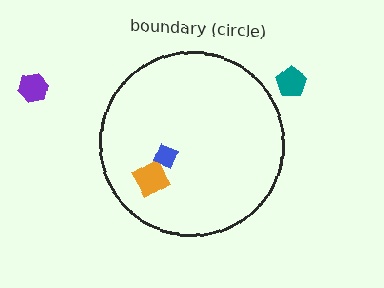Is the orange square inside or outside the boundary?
Inside.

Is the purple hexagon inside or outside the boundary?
Outside.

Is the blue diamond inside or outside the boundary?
Inside.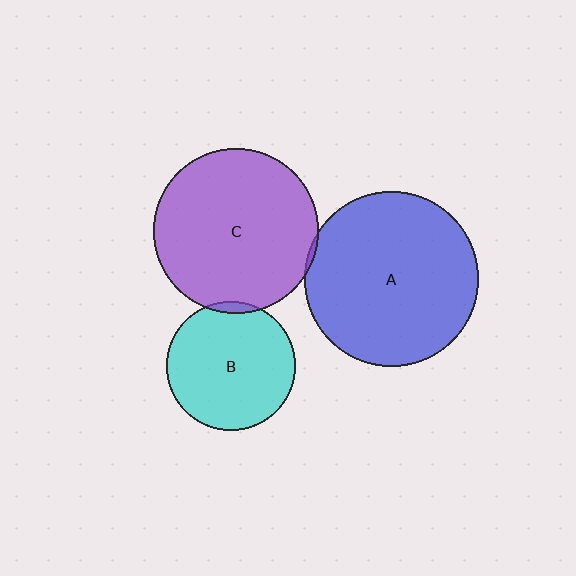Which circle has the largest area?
Circle A (blue).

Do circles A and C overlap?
Yes.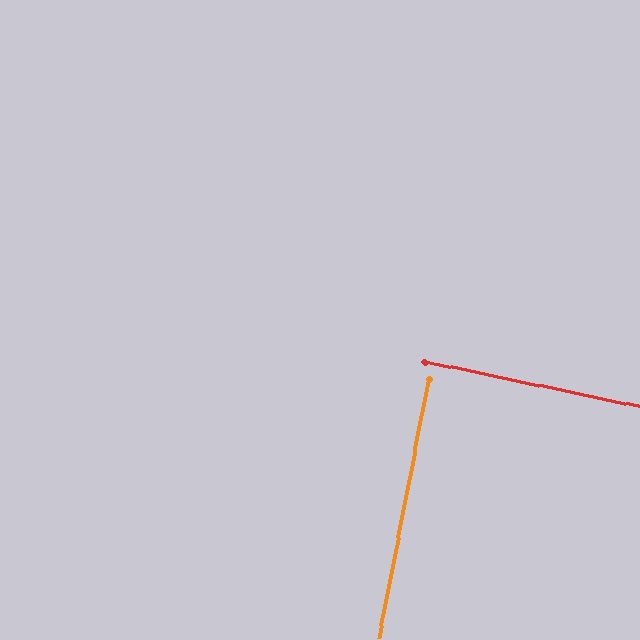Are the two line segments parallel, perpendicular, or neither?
Perpendicular — they meet at approximately 89°.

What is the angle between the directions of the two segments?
Approximately 89 degrees.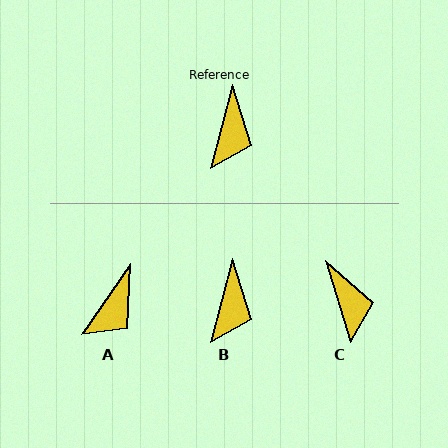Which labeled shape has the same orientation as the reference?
B.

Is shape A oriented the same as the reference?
No, it is off by about 20 degrees.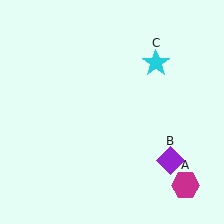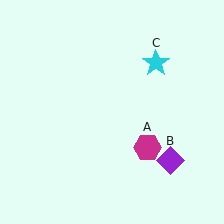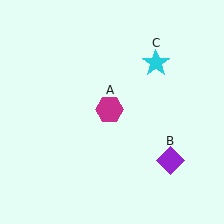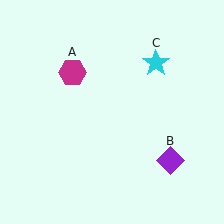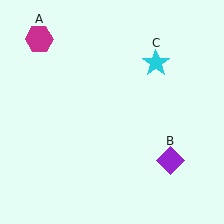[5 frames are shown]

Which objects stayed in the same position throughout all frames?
Purple diamond (object B) and cyan star (object C) remained stationary.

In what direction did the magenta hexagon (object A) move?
The magenta hexagon (object A) moved up and to the left.